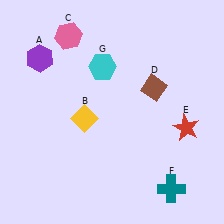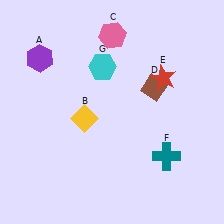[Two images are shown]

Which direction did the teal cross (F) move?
The teal cross (F) moved up.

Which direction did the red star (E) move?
The red star (E) moved up.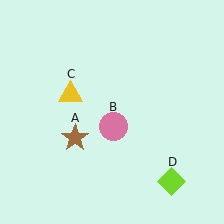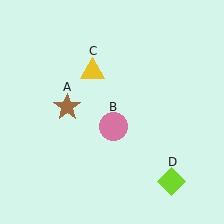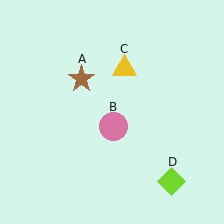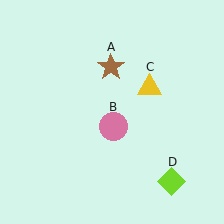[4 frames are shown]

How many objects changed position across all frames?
2 objects changed position: brown star (object A), yellow triangle (object C).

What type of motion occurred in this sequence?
The brown star (object A), yellow triangle (object C) rotated clockwise around the center of the scene.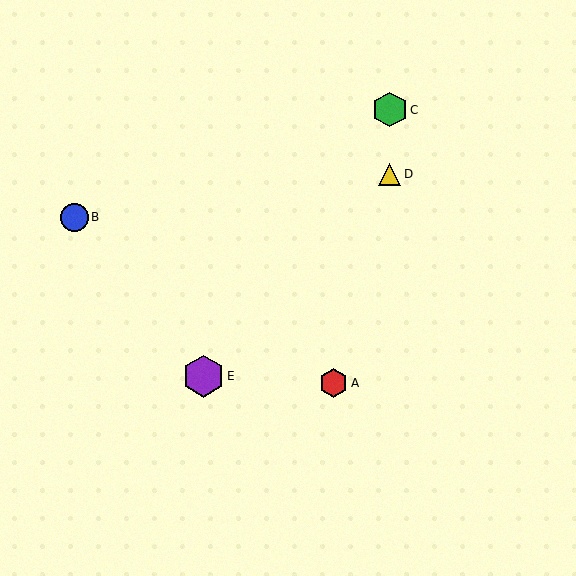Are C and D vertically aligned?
Yes, both are at x≈390.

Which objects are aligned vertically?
Objects C, D are aligned vertically.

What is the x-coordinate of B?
Object B is at x≈74.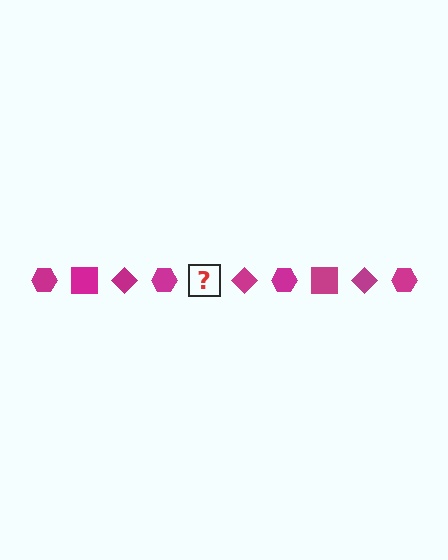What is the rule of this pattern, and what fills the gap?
The rule is that the pattern cycles through hexagon, square, diamond shapes in magenta. The gap should be filled with a magenta square.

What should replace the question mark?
The question mark should be replaced with a magenta square.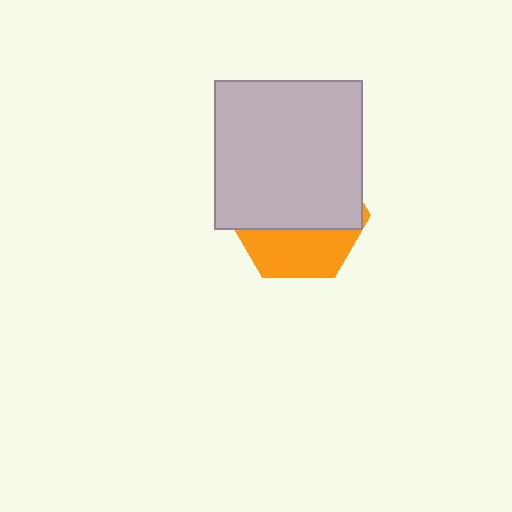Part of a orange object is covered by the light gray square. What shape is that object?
It is a hexagon.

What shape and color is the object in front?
The object in front is a light gray square.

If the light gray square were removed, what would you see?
You would see the complete orange hexagon.